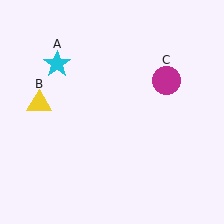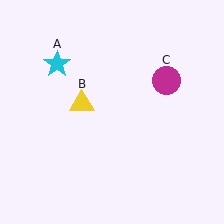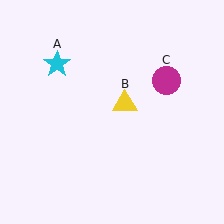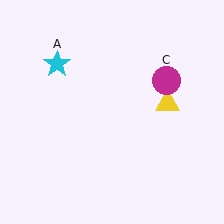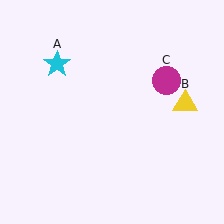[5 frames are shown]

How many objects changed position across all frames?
1 object changed position: yellow triangle (object B).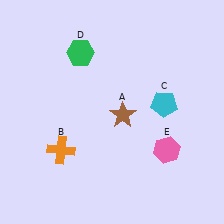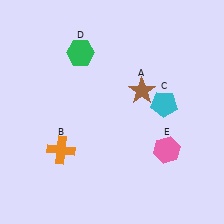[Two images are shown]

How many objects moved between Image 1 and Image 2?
1 object moved between the two images.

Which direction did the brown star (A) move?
The brown star (A) moved up.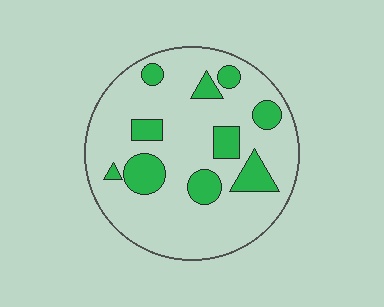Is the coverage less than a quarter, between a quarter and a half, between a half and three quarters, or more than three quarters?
Less than a quarter.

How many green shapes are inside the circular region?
10.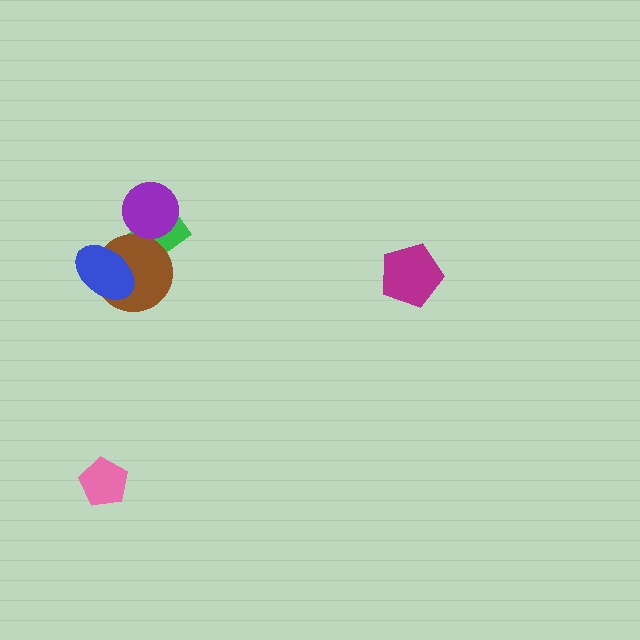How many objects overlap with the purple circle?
1 object overlaps with the purple circle.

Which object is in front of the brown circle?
The blue ellipse is in front of the brown circle.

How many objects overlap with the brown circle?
2 objects overlap with the brown circle.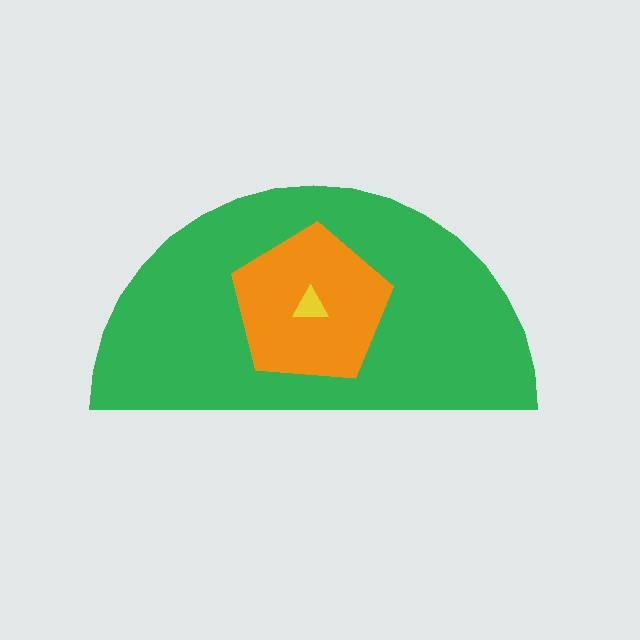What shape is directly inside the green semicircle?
The orange pentagon.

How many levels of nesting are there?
3.